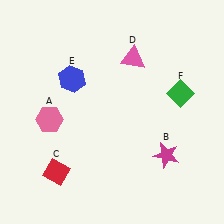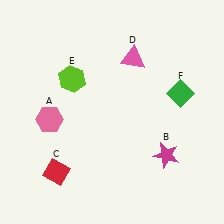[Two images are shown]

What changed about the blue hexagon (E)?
In Image 1, E is blue. In Image 2, it changed to lime.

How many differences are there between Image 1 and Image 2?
There is 1 difference between the two images.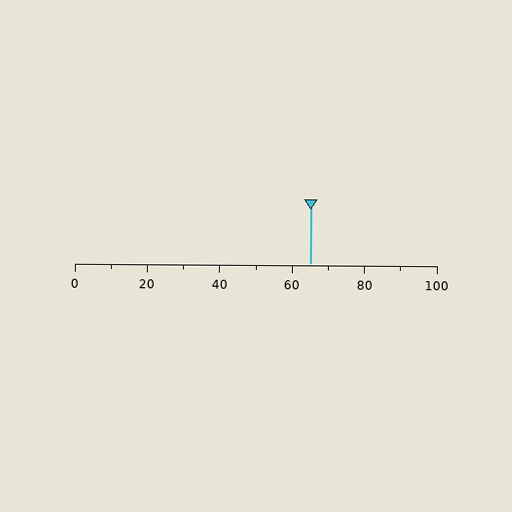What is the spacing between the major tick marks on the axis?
The major ticks are spaced 20 apart.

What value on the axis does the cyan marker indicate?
The marker indicates approximately 65.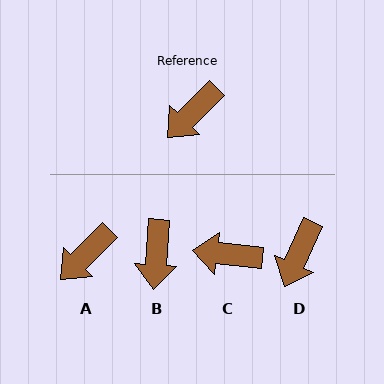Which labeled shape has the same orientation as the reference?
A.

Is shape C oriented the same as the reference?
No, it is off by about 51 degrees.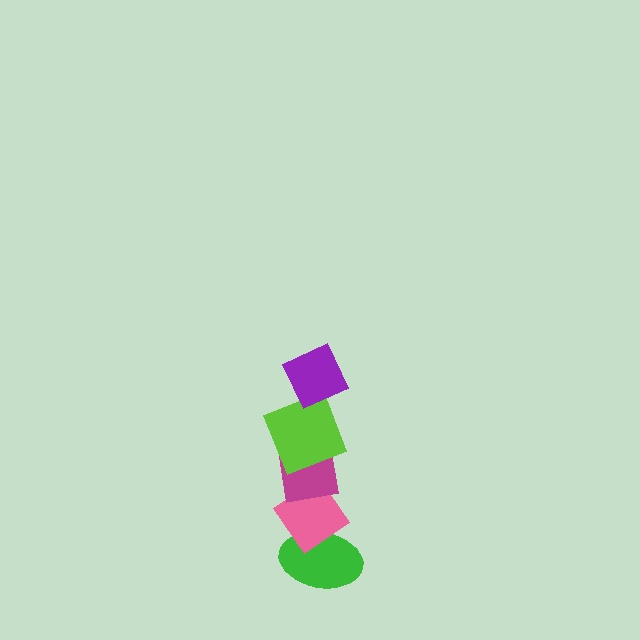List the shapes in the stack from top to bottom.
From top to bottom: the purple diamond, the lime square, the magenta square, the pink diamond, the green ellipse.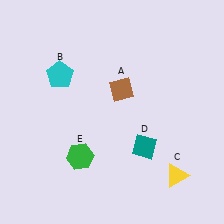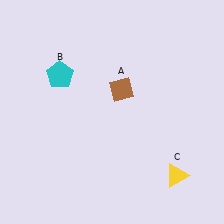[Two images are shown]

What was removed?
The green hexagon (E), the teal diamond (D) were removed in Image 2.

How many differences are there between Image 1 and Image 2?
There are 2 differences between the two images.